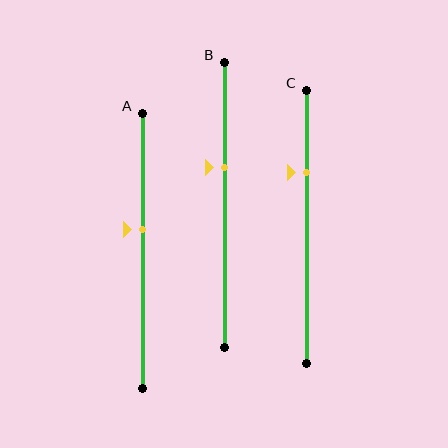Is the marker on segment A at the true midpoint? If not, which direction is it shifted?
No, the marker on segment A is shifted upward by about 8% of the segment length.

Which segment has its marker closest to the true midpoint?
Segment A has its marker closest to the true midpoint.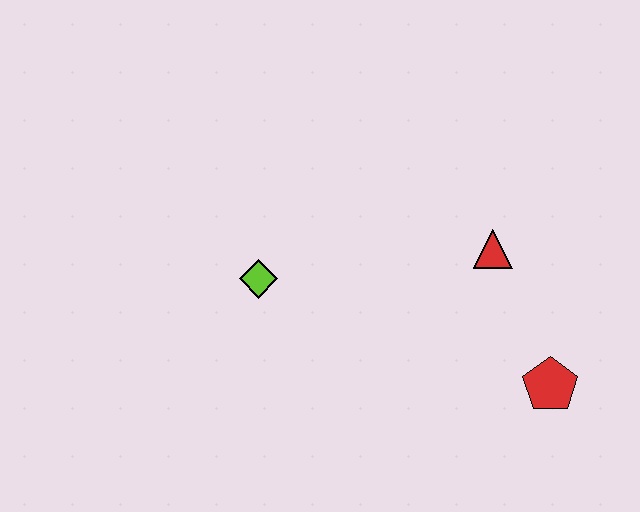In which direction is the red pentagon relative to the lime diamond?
The red pentagon is to the right of the lime diamond.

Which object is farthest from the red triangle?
The lime diamond is farthest from the red triangle.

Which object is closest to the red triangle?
The red pentagon is closest to the red triangle.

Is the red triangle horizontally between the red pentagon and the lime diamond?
Yes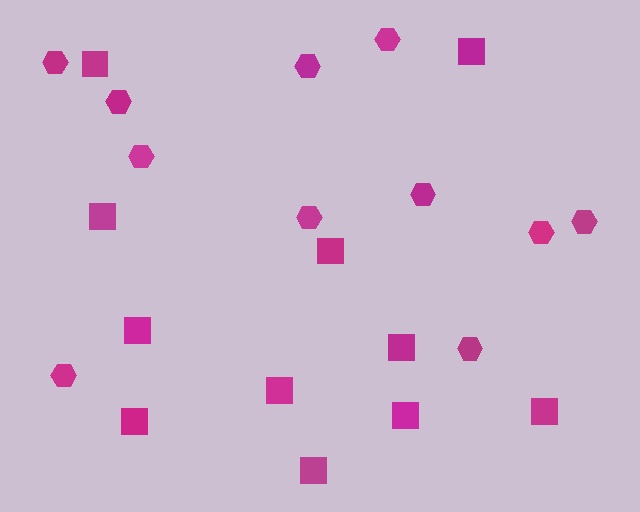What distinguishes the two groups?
There are 2 groups: one group of squares (11) and one group of hexagons (11).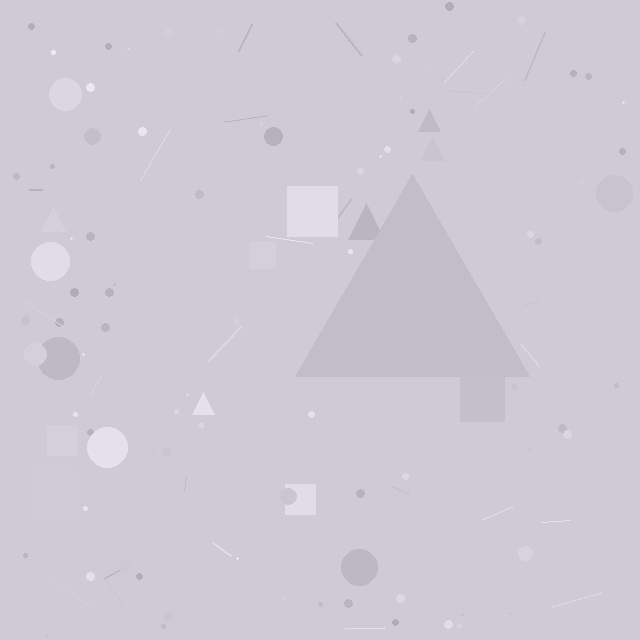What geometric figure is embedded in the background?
A triangle is embedded in the background.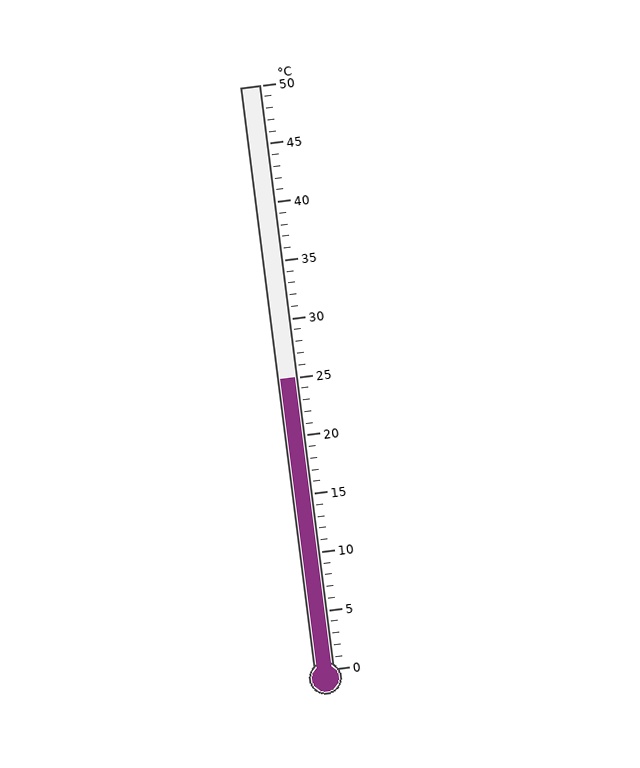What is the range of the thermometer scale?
The thermometer scale ranges from 0°C to 50°C.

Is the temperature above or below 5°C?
The temperature is above 5°C.